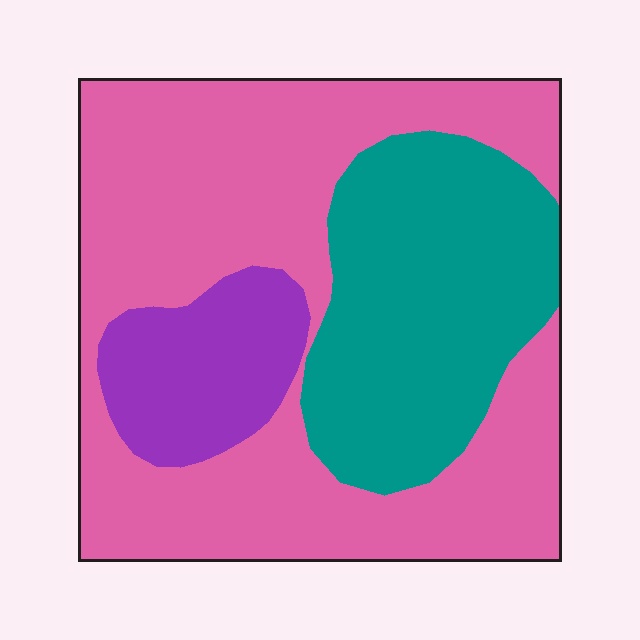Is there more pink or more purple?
Pink.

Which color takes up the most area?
Pink, at roughly 60%.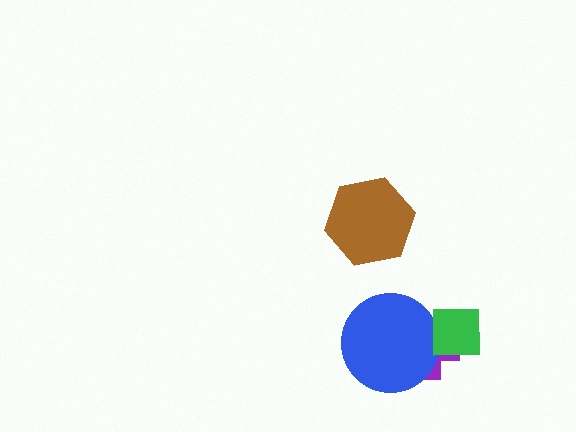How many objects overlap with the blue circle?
2 objects overlap with the blue circle.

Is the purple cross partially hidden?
Yes, it is partially covered by another shape.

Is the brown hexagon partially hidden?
No, no other shape covers it.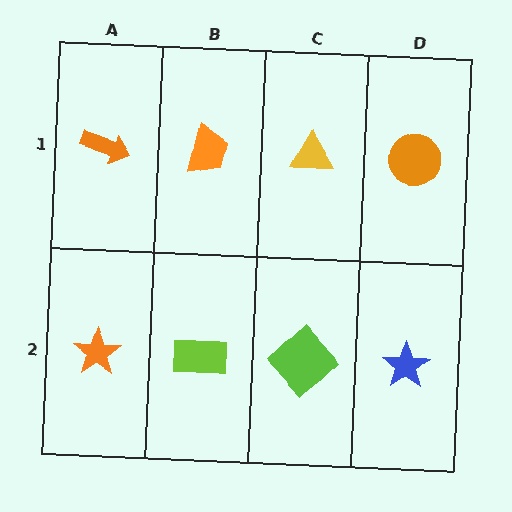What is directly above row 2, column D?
An orange circle.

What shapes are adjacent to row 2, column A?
An orange arrow (row 1, column A), a lime rectangle (row 2, column B).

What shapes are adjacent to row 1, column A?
An orange star (row 2, column A), an orange trapezoid (row 1, column B).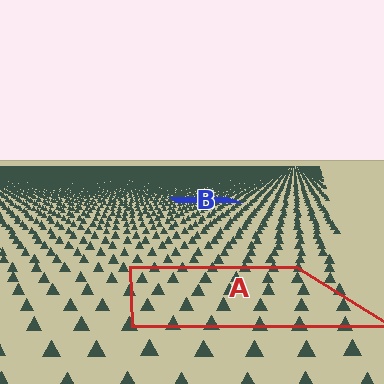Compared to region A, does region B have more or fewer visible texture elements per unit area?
Region B has more texture elements per unit area — they are packed more densely because it is farther away.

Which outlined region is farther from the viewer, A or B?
Region B is farther from the viewer — the texture elements inside it appear smaller and more densely packed.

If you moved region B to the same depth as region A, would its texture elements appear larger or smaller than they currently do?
They would appear larger. At a closer depth, the same texture elements are projected at a bigger on-screen size.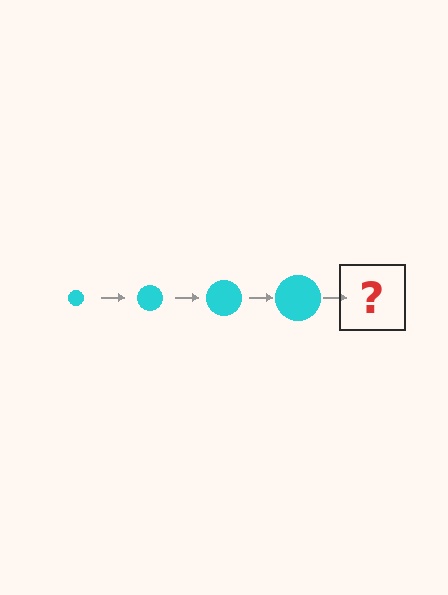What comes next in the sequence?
The next element should be a cyan circle, larger than the previous one.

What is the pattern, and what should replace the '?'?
The pattern is that the circle gets progressively larger each step. The '?' should be a cyan circle, larger than the previous one.